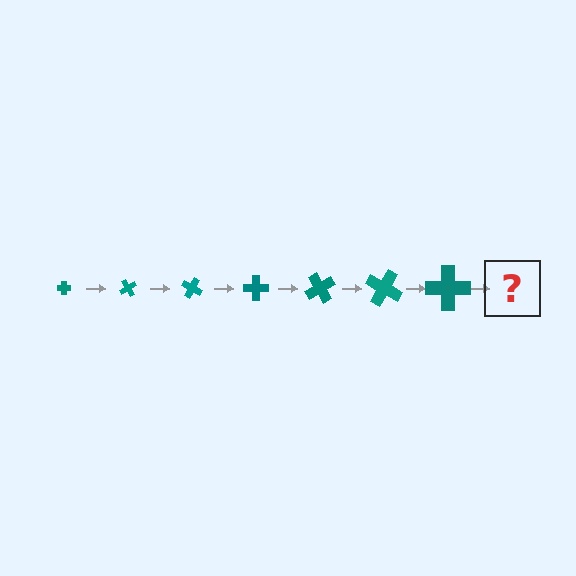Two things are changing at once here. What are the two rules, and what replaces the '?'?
The two rules are that the cross grows larger each step and it rotates 60 degrees each step. The '?' should be a cross, larger than the previous one and rotated 420 degrees from the start.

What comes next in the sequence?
The next element should be a cross, larger than the previous one and rotated 420 degrees from the start.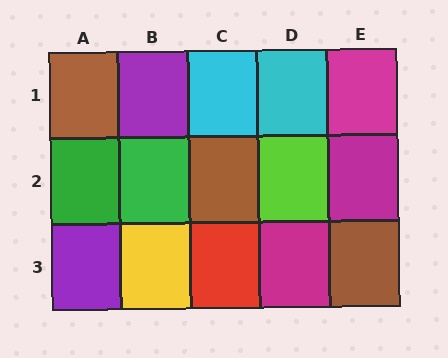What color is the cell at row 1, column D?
Cyan.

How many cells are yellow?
1 cell is yellow.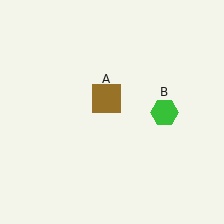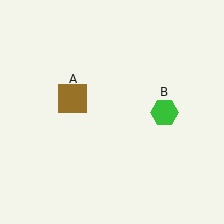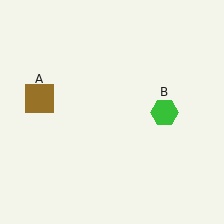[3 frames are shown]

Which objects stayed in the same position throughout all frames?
Green hexagon (object B) remained stationary.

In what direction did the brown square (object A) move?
The brown square (object A) moved left.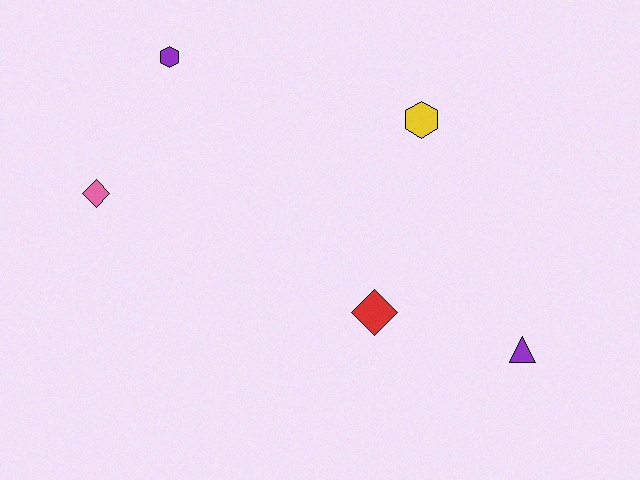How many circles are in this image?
There are no circles.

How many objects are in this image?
There are 5 objects.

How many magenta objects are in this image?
There are no magenta objects.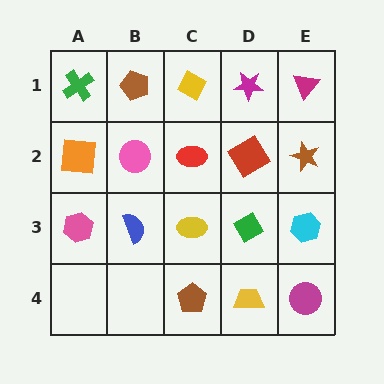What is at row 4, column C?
A brown pentagon.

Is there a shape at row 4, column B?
No, that cell is empty.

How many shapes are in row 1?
5 shapes.